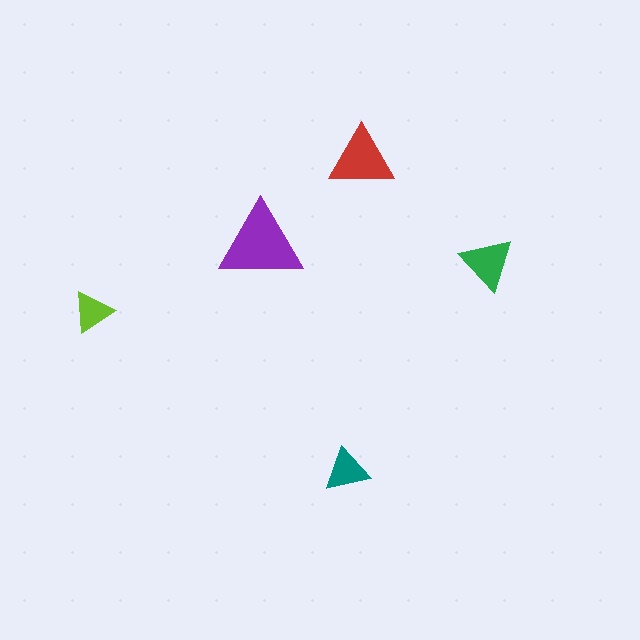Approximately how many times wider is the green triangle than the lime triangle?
About 1.5 times wider.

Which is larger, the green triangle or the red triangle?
The red one.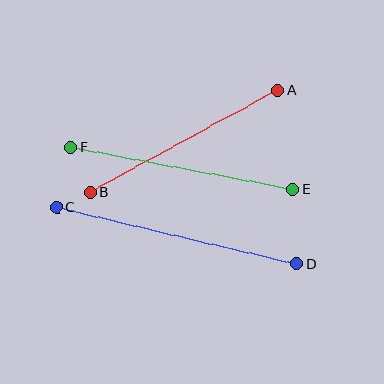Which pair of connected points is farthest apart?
Points C and D are farthest apart.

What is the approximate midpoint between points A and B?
The midpoint is at approximately (184, 142) pixels.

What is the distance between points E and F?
The distance is approximately 226 pixels.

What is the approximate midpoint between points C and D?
The midpoint is at approximately (177, 236) pixels.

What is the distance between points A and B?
The distance is approximately 214 pixels.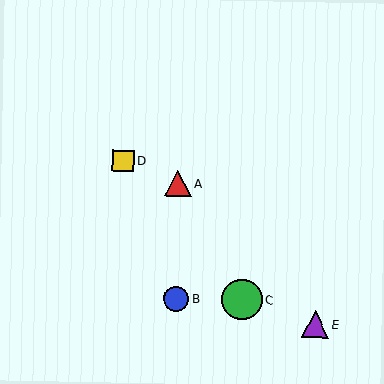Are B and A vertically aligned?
Yes, both are at x≈176.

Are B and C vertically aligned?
No, B is at x≈176 and C is at x≈242.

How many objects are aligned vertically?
2 objects (A, B) are aligned vertically.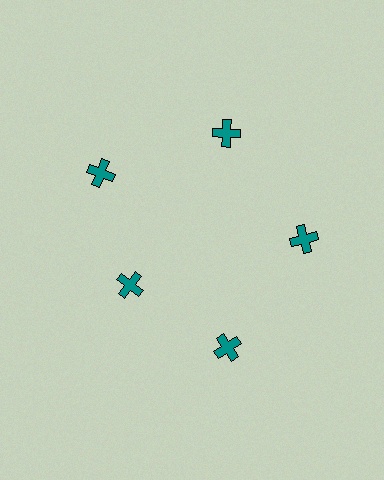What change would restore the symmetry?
The symmetry would be restored by moving it outward, back onto the ring so that all 5 crosses sit at equal angles and equal distance from the center.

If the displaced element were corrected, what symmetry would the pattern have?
It would have 5-fold rotational symmetry — the pattern would map onto itself every 72 degrees.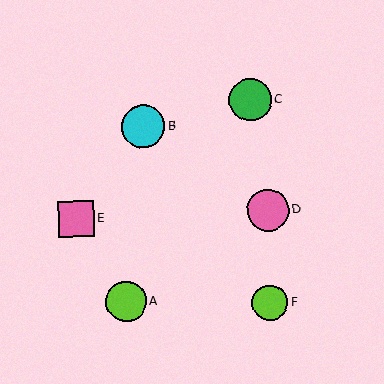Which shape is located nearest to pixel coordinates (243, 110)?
The green circle (labeled C) at (250, 100) is nearest to that location.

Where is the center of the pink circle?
The center of the pink circle is at (268, 210).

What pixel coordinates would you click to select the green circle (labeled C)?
Click at (250, 100) to select the green circle C.